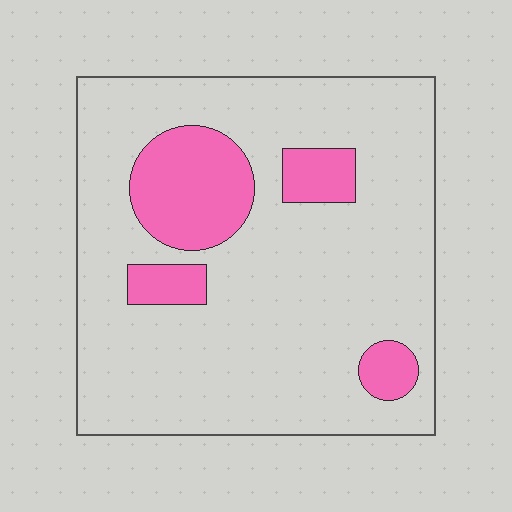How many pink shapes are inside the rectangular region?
4.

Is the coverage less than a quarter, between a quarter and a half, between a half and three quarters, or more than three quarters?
Less than a quarter.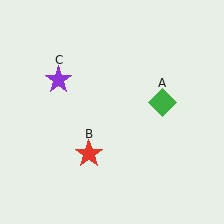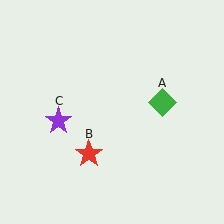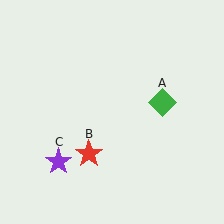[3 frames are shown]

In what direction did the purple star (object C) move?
The purple star (object C) moved down.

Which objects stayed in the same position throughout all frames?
Green diamond (object A) and red star (object B) remained stationary.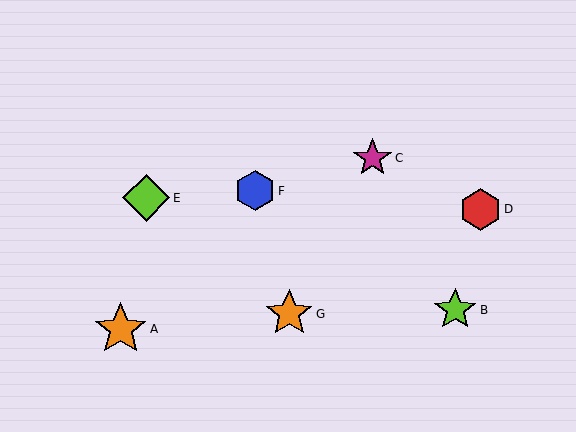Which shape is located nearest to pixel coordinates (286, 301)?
The orange star (labeled G) at (289, 314) is nearest to that location.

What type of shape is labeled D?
Shape D is a red hexagon.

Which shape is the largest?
The orange star (labeled A) is the largest.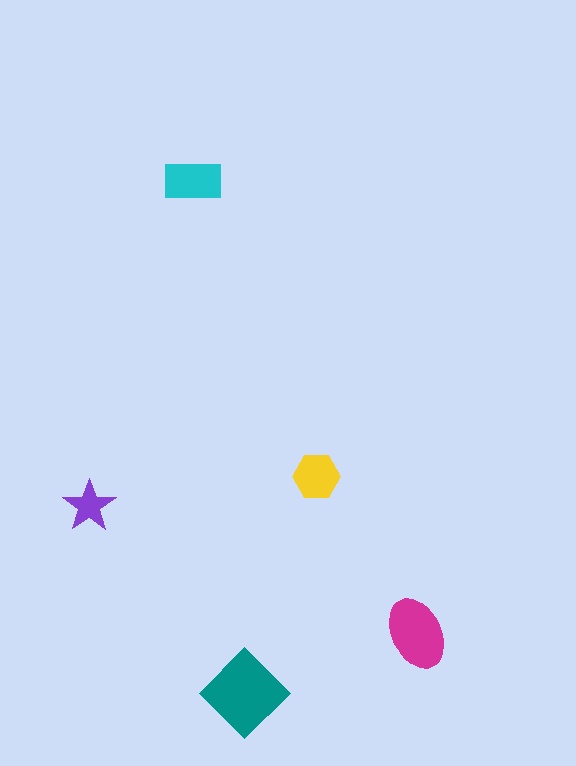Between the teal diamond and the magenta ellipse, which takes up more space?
The teal diamond.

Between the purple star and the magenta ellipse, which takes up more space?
The magenta ellipse.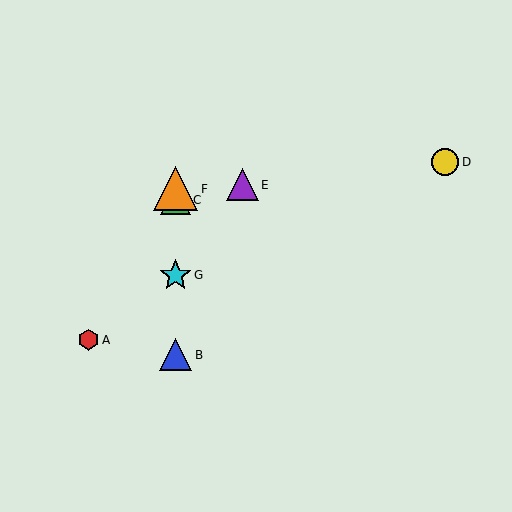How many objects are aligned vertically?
4 objects (B, C, F, G) are aligned vertically.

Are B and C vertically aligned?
Yes, both are at x≈176.